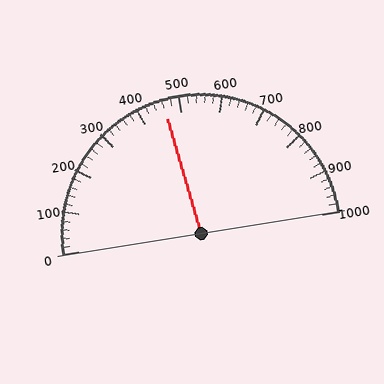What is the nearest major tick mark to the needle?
The nearest major tick mark is 500.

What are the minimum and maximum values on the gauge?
The gauge ranges from 0 to 1000.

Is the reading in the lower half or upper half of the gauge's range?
The reading is in the lower half of the range (0 to 1000).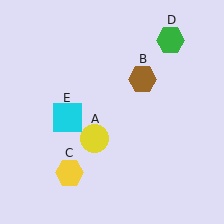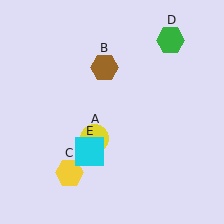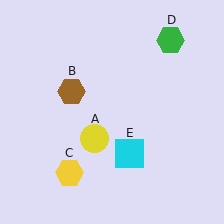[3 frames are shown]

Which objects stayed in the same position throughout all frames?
Yellow circle (object A) and yellow hexagon (object C) and green hexagon (object D) remained stationary.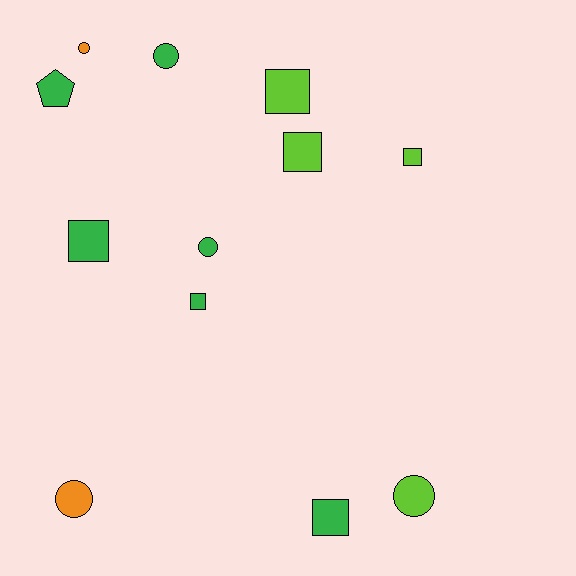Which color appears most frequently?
Green, with 6 objects.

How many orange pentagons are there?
There are no orange pentagons.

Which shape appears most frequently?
Square, with 6 objects.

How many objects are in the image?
There are 12 objects.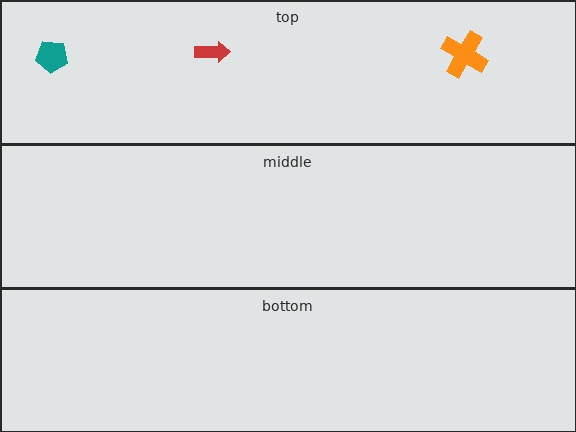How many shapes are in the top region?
3.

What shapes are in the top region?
The teal pentagon, the red arrow, the orange cross.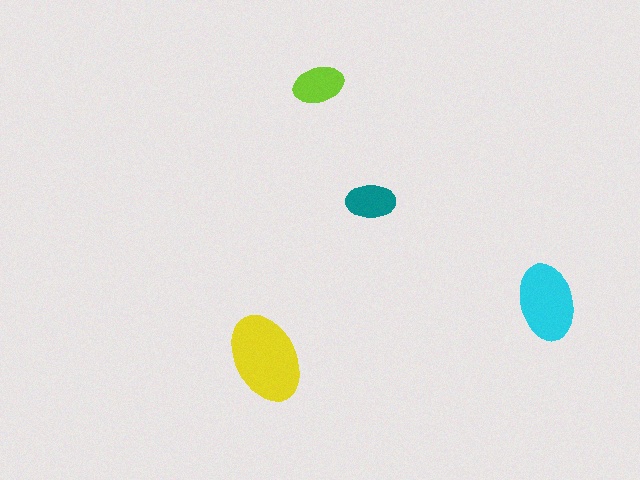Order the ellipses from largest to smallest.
the yellow one, the cyan one, the lime one, the teal one.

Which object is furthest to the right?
The cyan ellipse is rightmost.